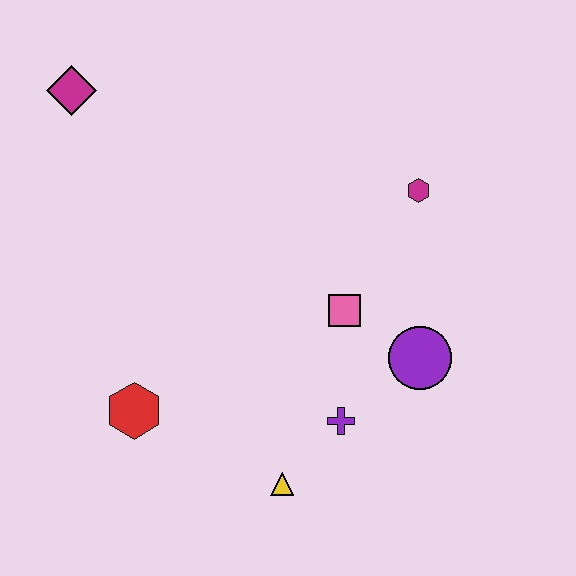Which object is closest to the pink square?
The purple circle is closest to the pink square.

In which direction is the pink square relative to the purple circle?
The pink square is to the left of the purple circle.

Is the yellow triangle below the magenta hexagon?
Yes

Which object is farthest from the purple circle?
The magenta diamond is farthest from the purple circle.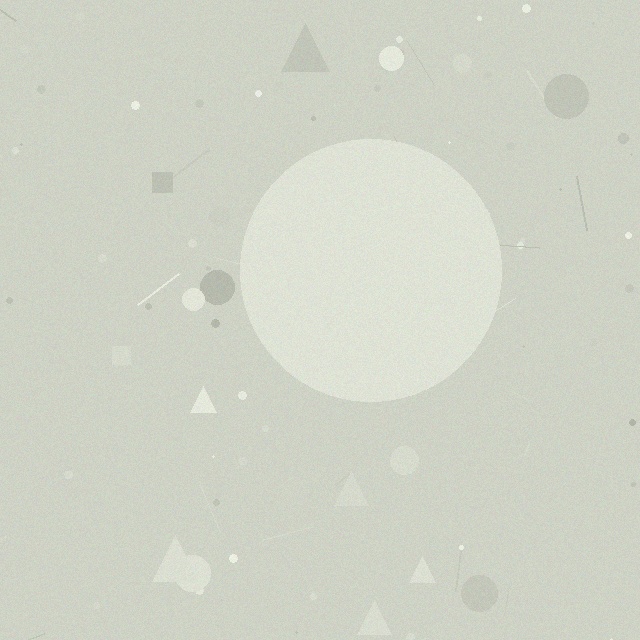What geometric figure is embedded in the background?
A circle is embedded in the background.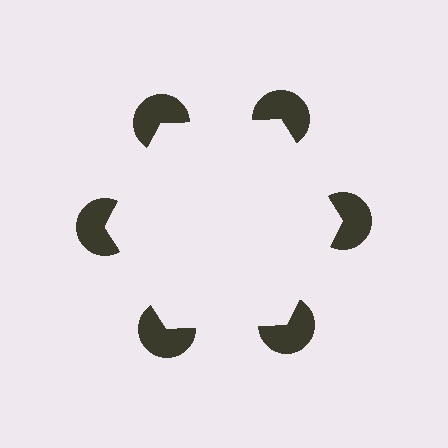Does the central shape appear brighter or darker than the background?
It typically appears slightly brighter than the background, even though no actual brightness change is drawn.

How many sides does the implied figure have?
6 sides.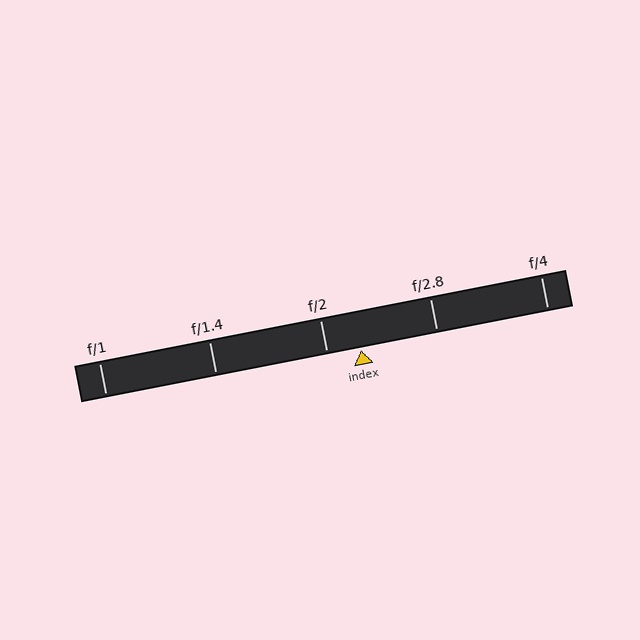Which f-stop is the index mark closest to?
The index mark is closest to f/2.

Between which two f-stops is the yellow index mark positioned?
The index mark is between f/2 and f/2.8.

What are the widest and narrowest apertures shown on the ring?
The widest aperture shown is f/1 and the narrowest is f/4.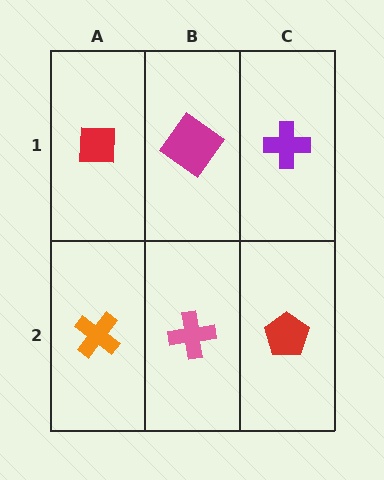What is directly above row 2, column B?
A magenta diamond.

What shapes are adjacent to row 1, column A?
An orange cross (row 2, column A), a magenta diamond (row 1, column B).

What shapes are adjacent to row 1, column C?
A red pentagon (row 2, column C), a magenta diamond (row 1, column B).